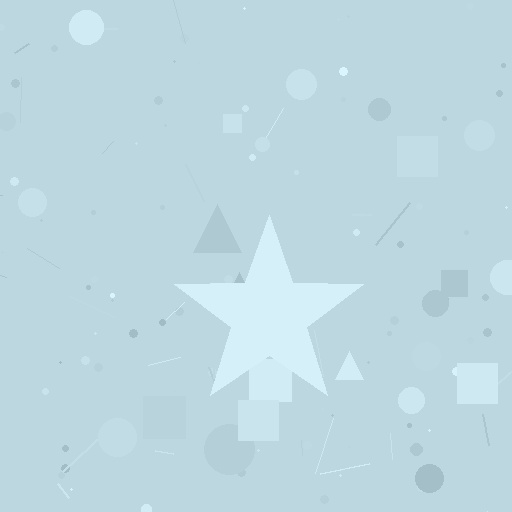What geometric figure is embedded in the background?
A star is embedded in the background.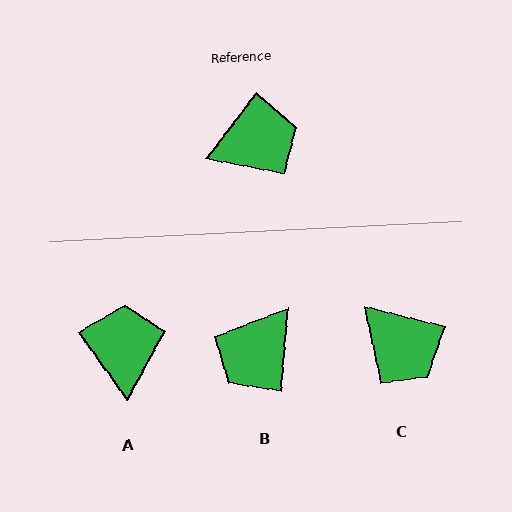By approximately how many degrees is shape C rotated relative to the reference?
Approximately 67 degrees clockwise.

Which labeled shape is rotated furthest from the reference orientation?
B, about 147 degrees away.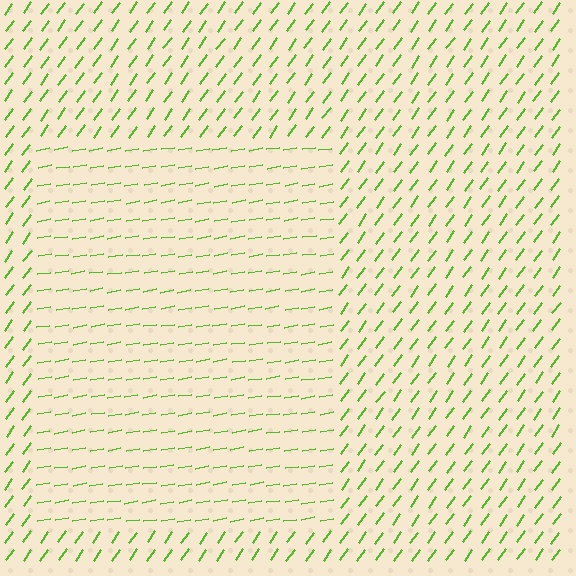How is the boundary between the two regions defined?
The boundary is defined purely by a change in line orientation (approximately 45 degrees difference). All lines are the same color and thickness.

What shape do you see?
I see a rectangle.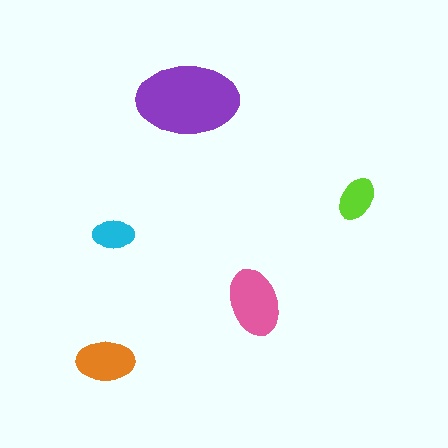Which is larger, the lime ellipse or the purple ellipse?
The purple one.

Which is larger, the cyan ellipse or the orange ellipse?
The orange one.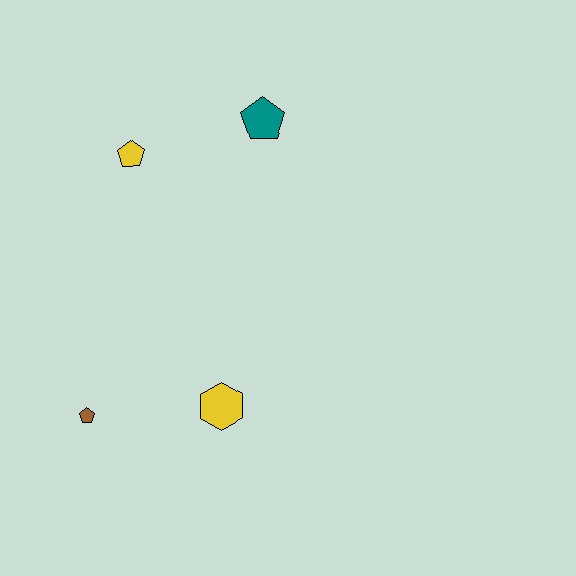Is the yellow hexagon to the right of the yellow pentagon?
Yes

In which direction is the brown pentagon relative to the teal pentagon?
The brown pentagon is below the teal pentagon.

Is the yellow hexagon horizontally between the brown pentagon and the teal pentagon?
Yes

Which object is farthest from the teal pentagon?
The brown pentagon is farthest from the teal pentagon.